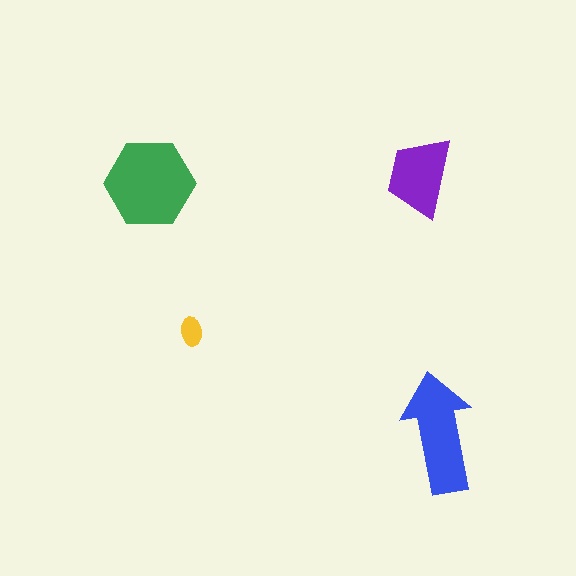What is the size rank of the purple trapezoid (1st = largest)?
3rd.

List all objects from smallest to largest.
The yellow ellipse, the purple trapezoid, the blue arrow, the green hexagon.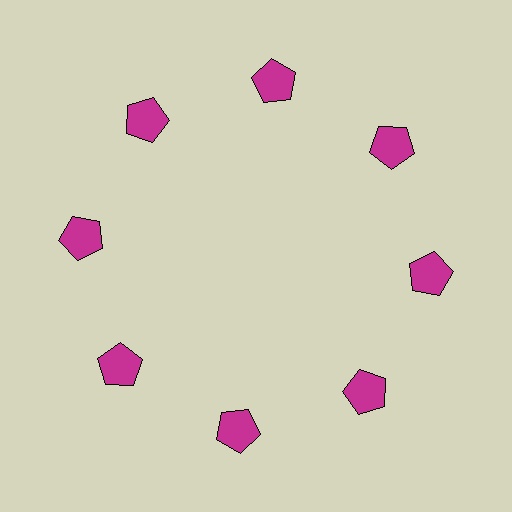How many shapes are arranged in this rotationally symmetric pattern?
There are 8 shapes, arranged in 8 groups of 1.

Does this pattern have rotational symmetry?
Yes, this pattern has 8-fold rotational symmetry. It looks the same after rotating 45 degrees around the center.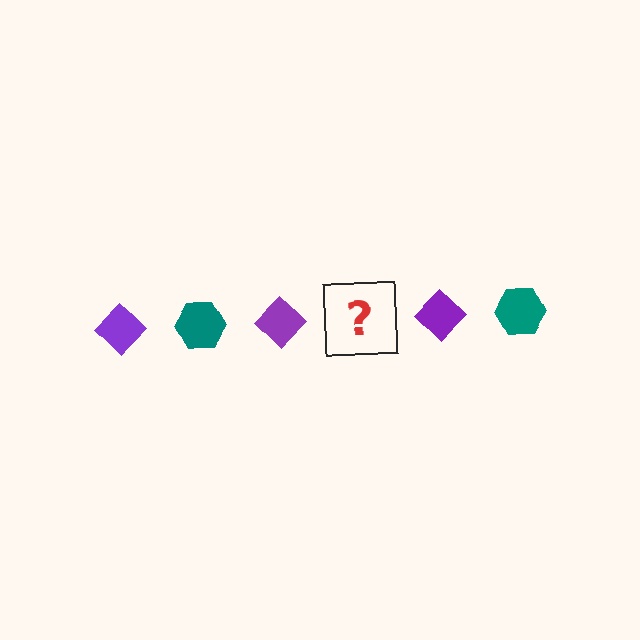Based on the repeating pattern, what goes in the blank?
The blank should be a teal hexagon.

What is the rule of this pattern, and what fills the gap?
The rule is that the pattern alternates between purple diamond and teal hexagon. The gap should be filled with a teal hexagon.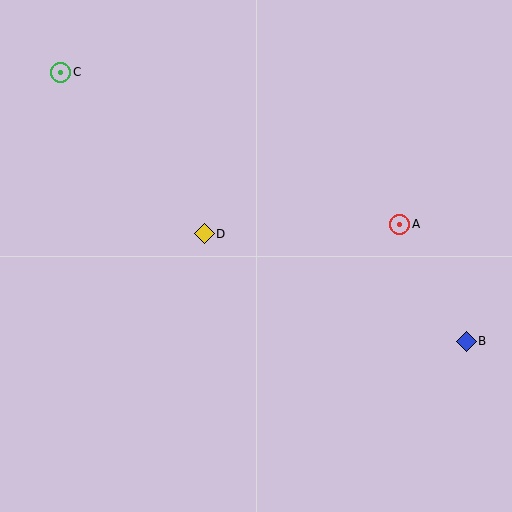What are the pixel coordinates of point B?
Point B is at (466, 341).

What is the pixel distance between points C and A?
The distance between C and A is 372 pixels.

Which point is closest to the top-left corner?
Point C is closest to the top-left corner.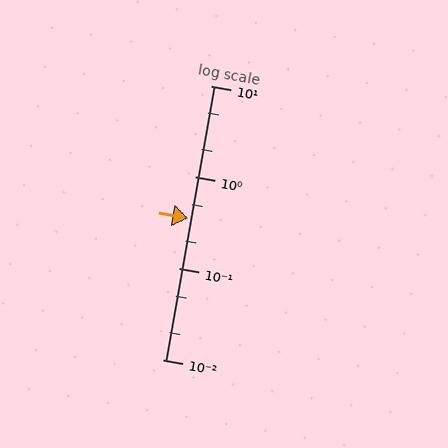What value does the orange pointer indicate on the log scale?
The pointer indicates approximately 0.35.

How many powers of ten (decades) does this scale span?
The scale spans 3 decades, from 0.01 to 10.